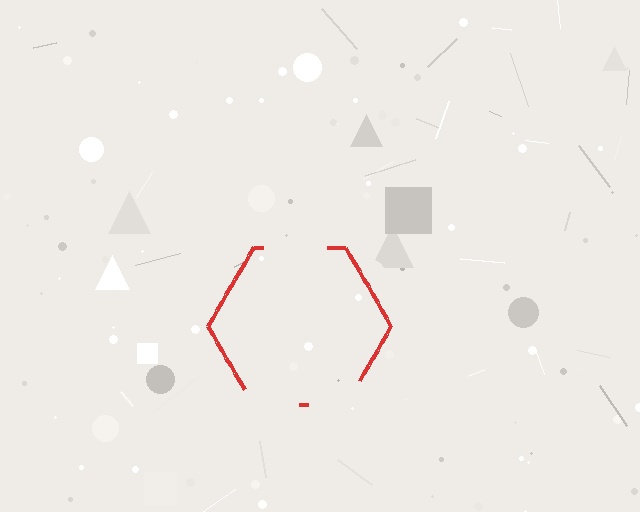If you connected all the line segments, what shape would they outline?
They would outline a hexagon.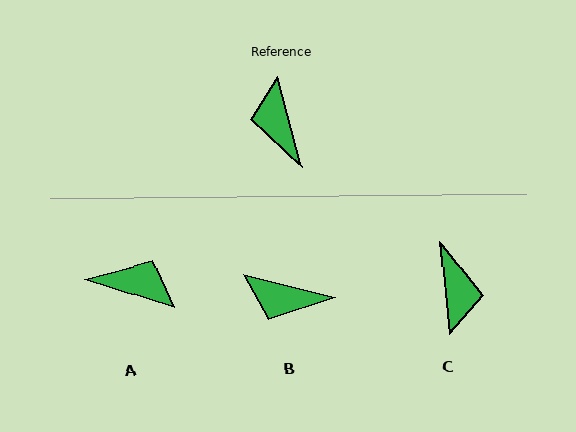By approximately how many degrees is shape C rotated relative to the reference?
Approximately 171 degrees counter-clockwise.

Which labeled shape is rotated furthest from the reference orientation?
C, about 171 degrees away.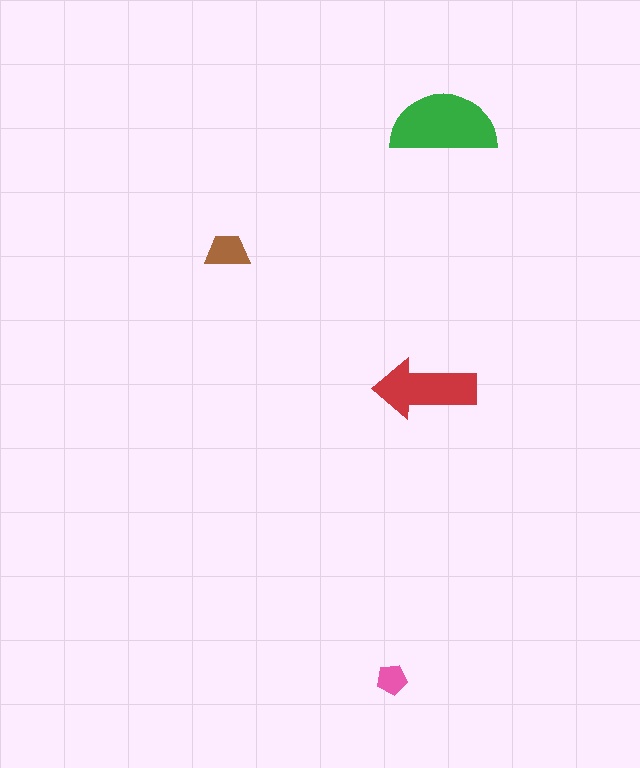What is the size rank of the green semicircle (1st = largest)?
1st.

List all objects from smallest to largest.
The pink pentagon, the brown trapezoid, the red arrow, the green semicircle.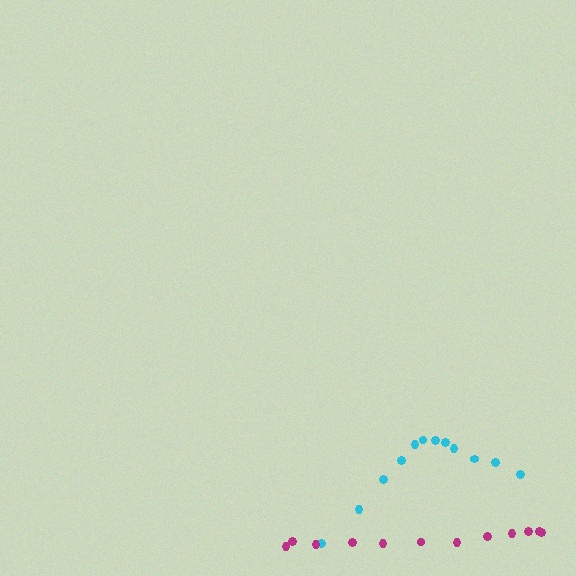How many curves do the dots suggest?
There are 2 distinct paths.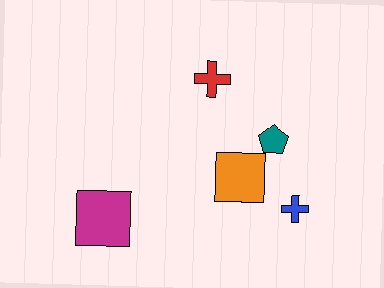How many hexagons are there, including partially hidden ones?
There are no hexagons.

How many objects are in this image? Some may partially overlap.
There are 5 objects.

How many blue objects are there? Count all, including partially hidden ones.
There is 1 blue object.